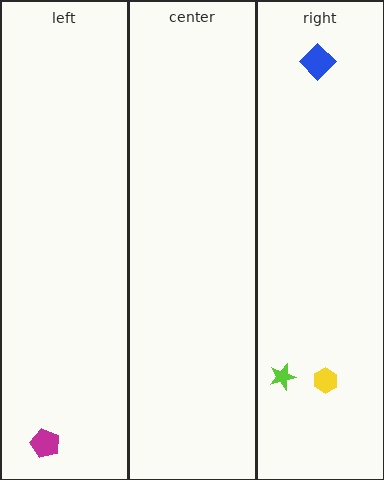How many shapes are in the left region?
1.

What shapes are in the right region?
The blue diamond, the lime star, the yellow hexagon.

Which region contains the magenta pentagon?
The left region.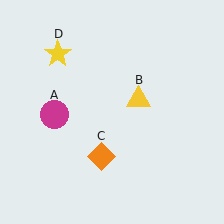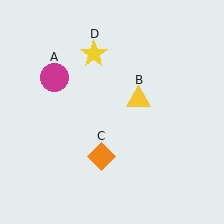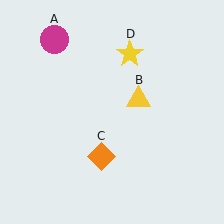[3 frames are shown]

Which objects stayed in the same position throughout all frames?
Yellow triangle (object B) and orange diamond (object C) remained stationary.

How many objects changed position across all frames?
2 objects changed position: magenta circle (object A), yellow star (object D).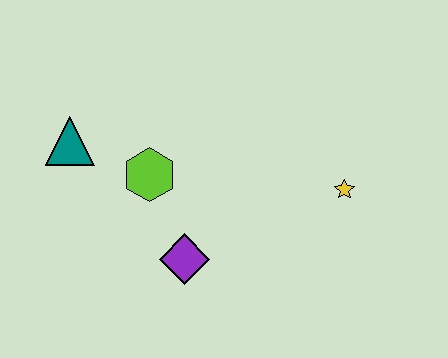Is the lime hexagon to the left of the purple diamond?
Yes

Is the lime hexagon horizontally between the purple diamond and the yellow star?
No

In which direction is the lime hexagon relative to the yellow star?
The lime hexagon is to the left of the yellow star.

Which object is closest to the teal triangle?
The lime hexagon is closest to the teal triangle.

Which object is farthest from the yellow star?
The teal triangle is farthest from the yellow star.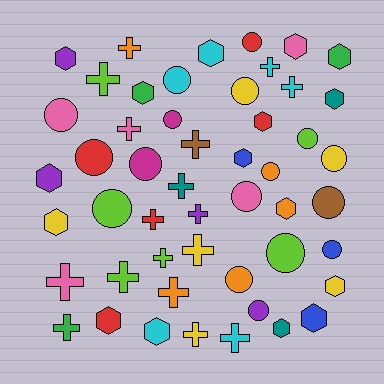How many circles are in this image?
There are 17 circles.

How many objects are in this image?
There are 50 objects.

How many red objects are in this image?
There are 5 red objects.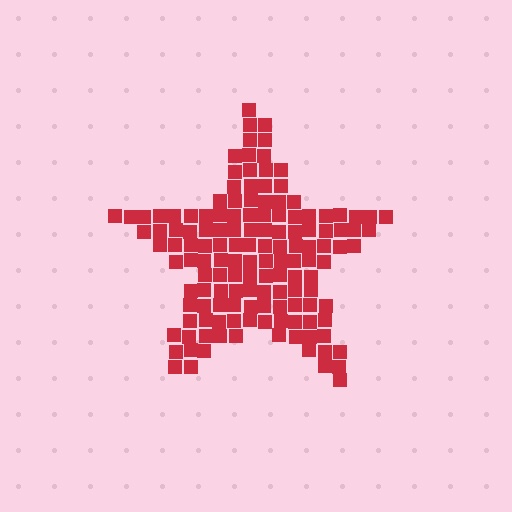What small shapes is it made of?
It is made of small squares.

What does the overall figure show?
The overall figure shows a star.